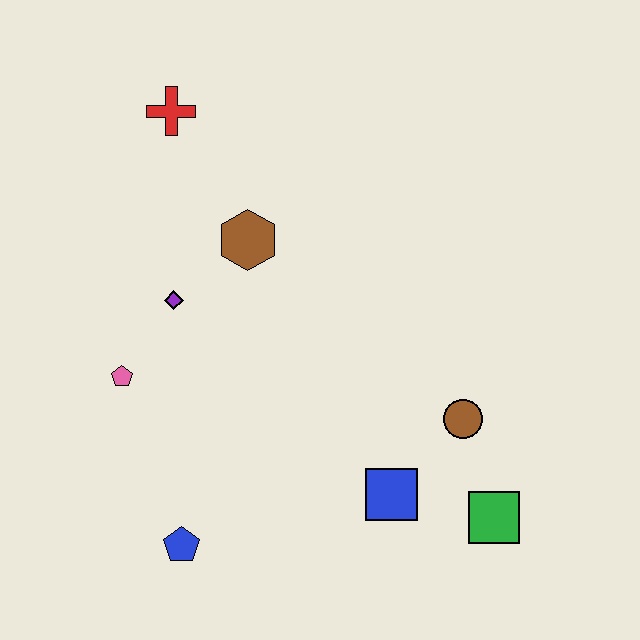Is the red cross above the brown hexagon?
Yes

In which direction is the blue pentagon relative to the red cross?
The blue pentagon is below the red cross.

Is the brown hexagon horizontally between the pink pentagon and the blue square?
Yes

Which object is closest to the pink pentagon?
The purple diamond is closest to the pink pentagon.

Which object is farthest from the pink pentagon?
The green square is farthest from the pink pentagon.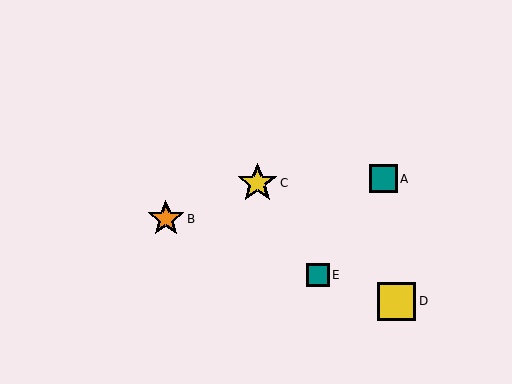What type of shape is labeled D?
Shape D is a yellow square.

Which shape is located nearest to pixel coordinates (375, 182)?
The teal square (labeled A) at (383, 179) is nearest to that location.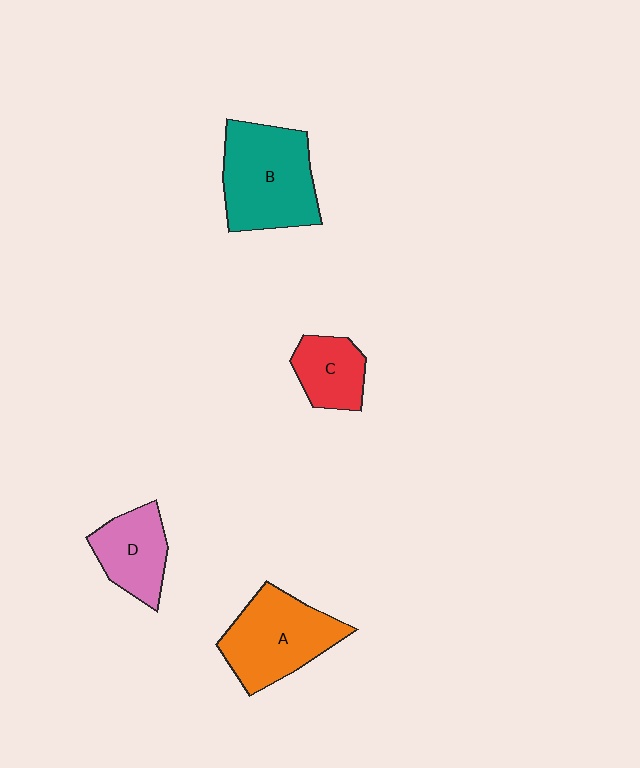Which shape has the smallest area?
Shape C (red).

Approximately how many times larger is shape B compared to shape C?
Approximately 2.0 times.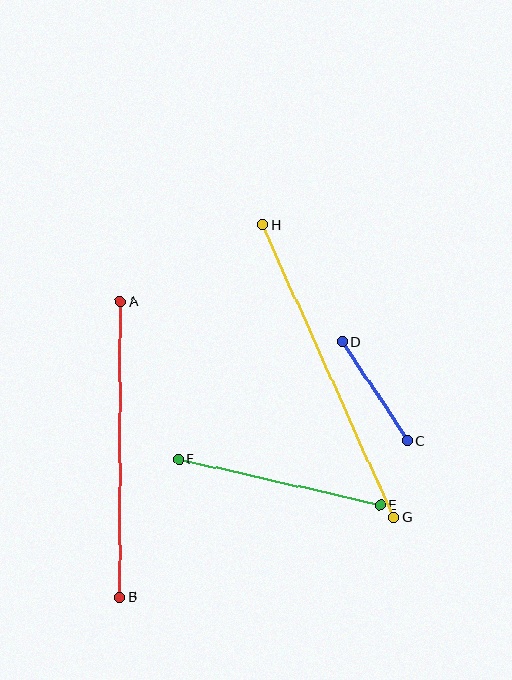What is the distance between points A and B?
The distance is approximately 295 pixels.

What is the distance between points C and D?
The distance is approximately 119 pixels.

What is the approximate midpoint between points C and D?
The midpoint is at approximately (375, 391) pixels.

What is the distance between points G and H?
The distance is approximately 321 pixels.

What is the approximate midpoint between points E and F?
The midpoint is at approximately (279, 482) pixels.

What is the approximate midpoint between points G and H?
The midpoint is at approximately (328, 371) pixels.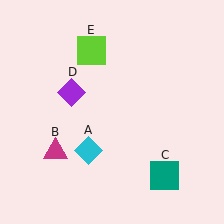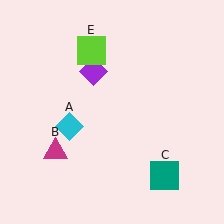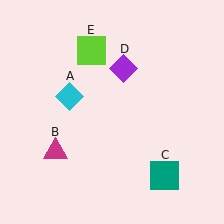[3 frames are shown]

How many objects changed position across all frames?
2 objects changed position: cyan diamond (object A), purple diamond (object D).